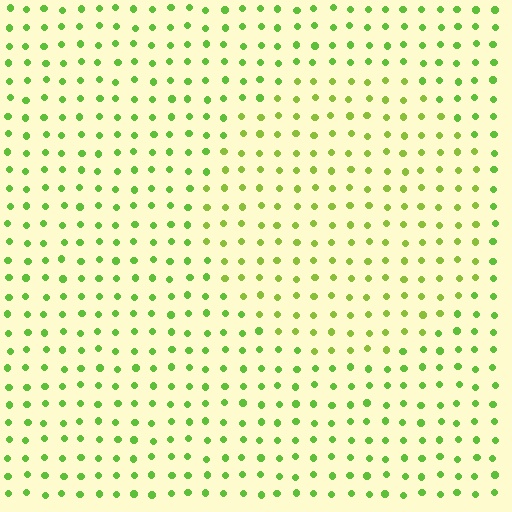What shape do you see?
I see a circle.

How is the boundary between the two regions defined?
The boundary is defined purely by a slight shift in hue (about 20 degrees). Spacing, size, and orientation are identical on both sides.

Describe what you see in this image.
The image is filled with small lime elements in a uniform arrangement. A circle-shaped region is visible where the elements are tinted to a slightly different hue, forming a subtle color boundary.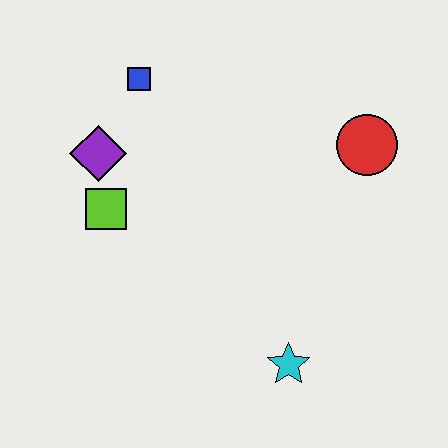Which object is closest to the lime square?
The purple diamond is closest to the lime square.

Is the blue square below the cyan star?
No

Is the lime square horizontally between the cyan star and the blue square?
No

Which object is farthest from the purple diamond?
The cyan star is farthest from the purple diamond.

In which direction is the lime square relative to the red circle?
The lime square is to the left of the red circle.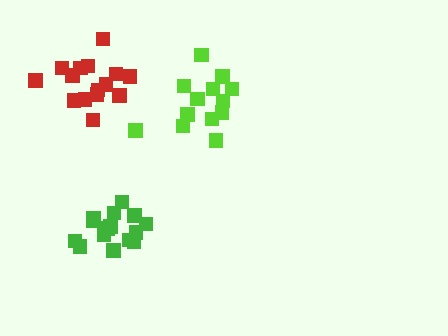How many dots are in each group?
Group 1: 15 dots, Group 2: 15 dots, Group 3: 13 dots (43 total).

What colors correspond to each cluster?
The clusters are colored: green, red, lime.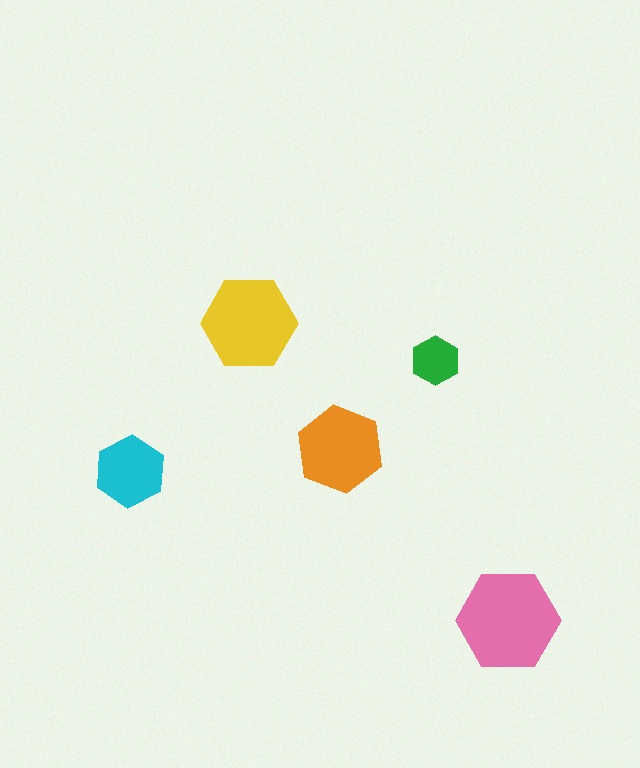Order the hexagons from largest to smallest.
the pink one, the yellow one, the orange one, the cyan one, the green one.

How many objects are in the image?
There are 5 objects in the image.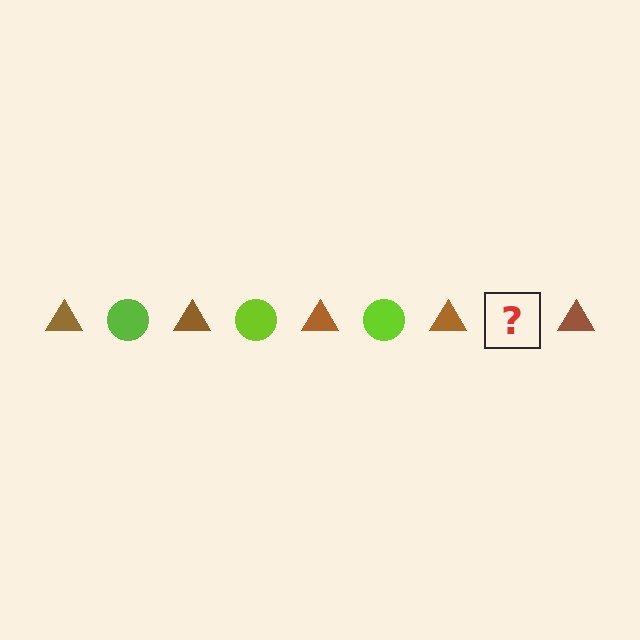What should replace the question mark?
The question mark should be replaced with a lime circle.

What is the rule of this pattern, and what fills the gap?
The rule is that the pattern alternates between brown triangle and lime circle. The gap should be filled with a lime circle.